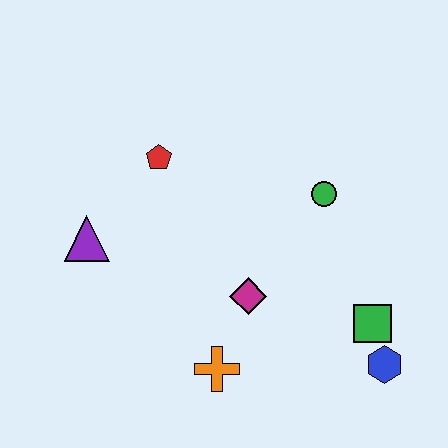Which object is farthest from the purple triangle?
The blue hexagon is farthest from the purple triangle.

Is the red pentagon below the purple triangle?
No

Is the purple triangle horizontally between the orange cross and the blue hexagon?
No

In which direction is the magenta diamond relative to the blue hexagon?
The magenta diamond is to the left of the blue hexagon.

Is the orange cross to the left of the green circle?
Yes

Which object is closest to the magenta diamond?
The orange cross is closest to the magenta diamond.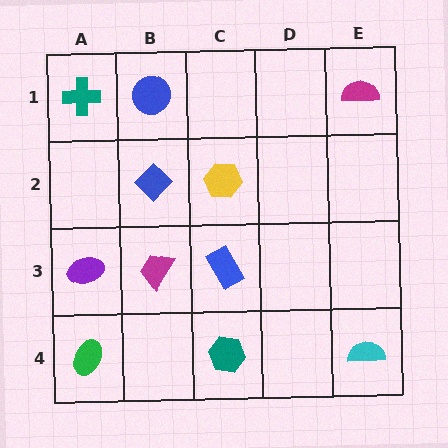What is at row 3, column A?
A purple ellipse.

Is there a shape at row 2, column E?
No, that cell is empty.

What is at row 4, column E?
A cyan semicircle.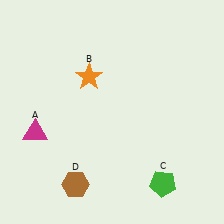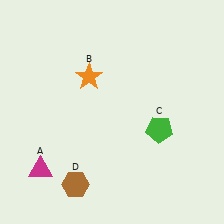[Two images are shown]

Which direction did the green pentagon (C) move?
The green pentagon (C) moved up.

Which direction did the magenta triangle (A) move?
The magenta triangle (A) moved down.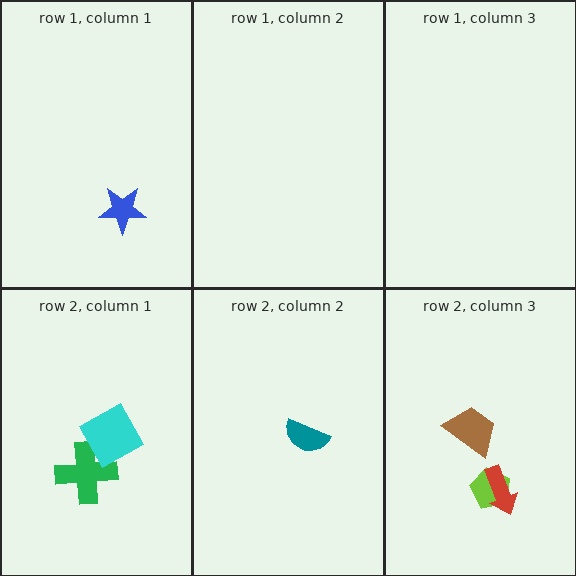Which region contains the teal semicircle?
The row 2, column 2 region.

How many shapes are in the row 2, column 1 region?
2.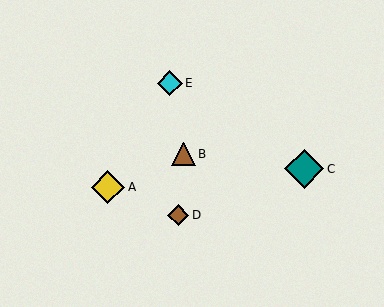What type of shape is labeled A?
Shape A is a yellow diamond.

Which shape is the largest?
The teal diamond (labeled C) is the largest.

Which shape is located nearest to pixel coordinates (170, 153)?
The brown triangle (labeled B) at (184, 154) is nearest to that location.